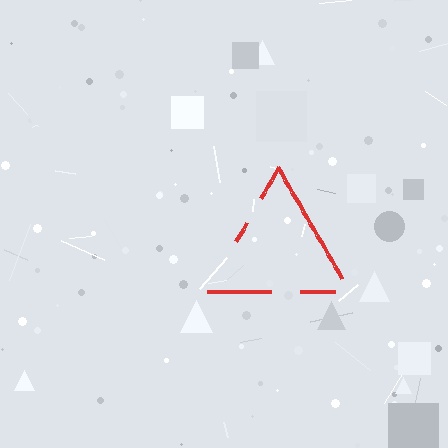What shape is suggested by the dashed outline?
The dashed outline suggests a triangle.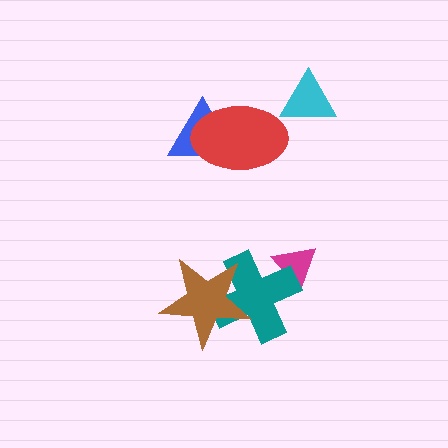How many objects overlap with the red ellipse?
1 object overlaps with the red ellipse.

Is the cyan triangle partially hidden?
No, no other shape covers it.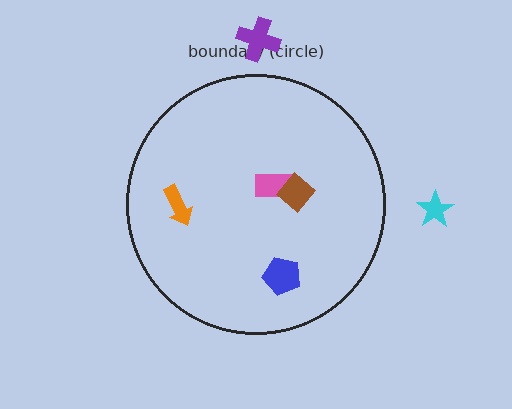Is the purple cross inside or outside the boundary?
Outside.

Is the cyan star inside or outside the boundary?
Outside.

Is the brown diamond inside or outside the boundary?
Inside.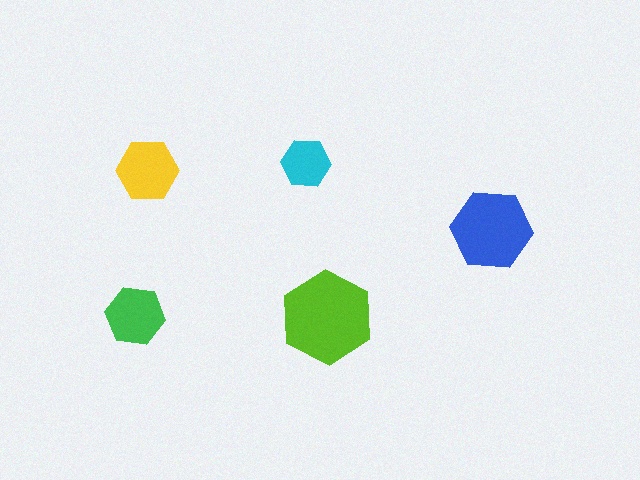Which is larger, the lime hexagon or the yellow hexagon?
The lime one.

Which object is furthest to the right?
The blue hexagon is rightmost.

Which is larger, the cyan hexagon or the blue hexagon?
The blue one.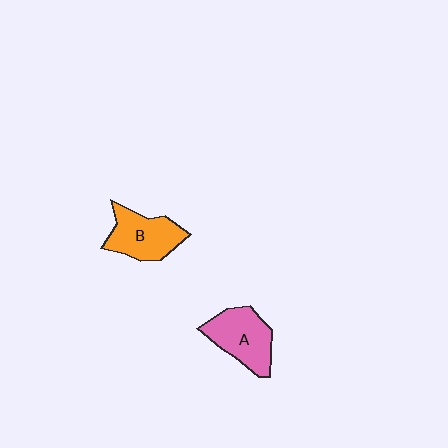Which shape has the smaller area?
Shape B (orange).